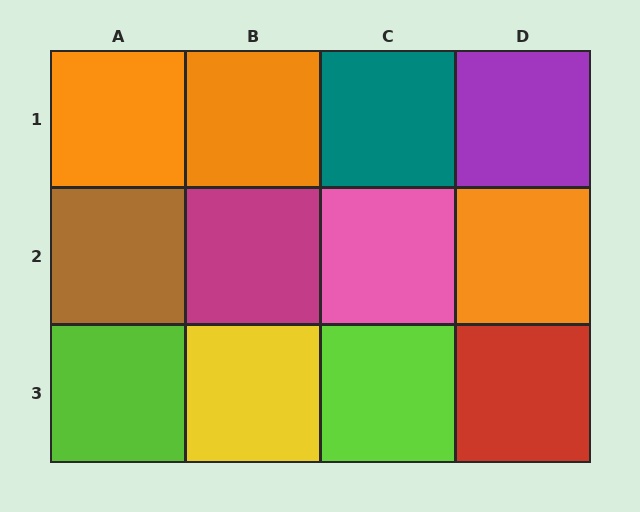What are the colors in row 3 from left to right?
Lime, yellow, lime, red.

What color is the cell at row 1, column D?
Purple.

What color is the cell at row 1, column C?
Teal.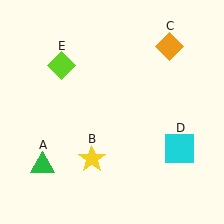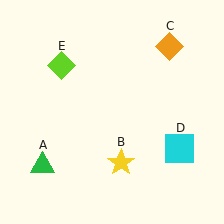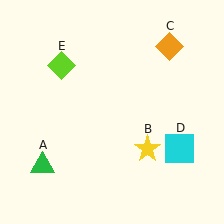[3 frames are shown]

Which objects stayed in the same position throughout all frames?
Green triangle (object A) and orange diamond (object C) and cyan square (object D) and lime diamond (object E) remained stationary.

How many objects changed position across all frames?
1 object changed position: yellow star (object B).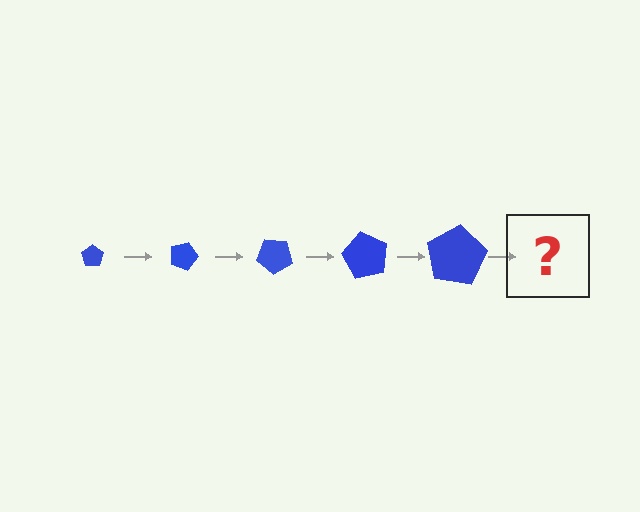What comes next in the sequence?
The next element should be a pentagon, larger than the previous one and rotated 100 degrees from the start.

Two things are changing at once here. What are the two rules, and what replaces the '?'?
The two rules are that the pentagon grows larger each step and it rotates 20 degrees each step. The '?' should be a pentagon, larger than the previous one and rotated 100 degrees from the start.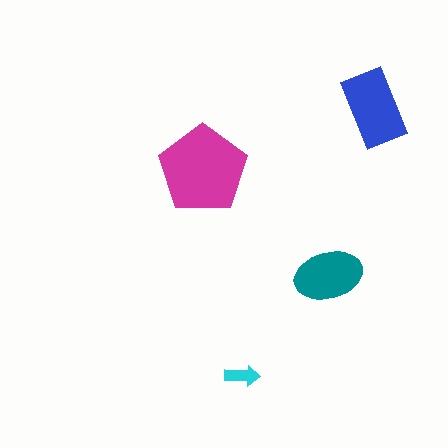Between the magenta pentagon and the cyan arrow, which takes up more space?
The magenta pentagon.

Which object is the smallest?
The cyan arrow.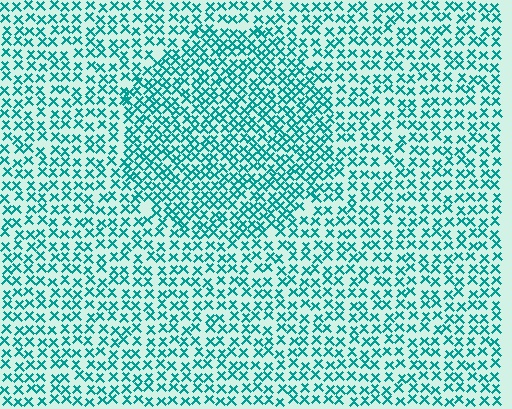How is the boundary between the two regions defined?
The boundary is defined by a change in element density (approximately 1.6x ratio). All elements are the same color, size, and shape.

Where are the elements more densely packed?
The elements are more densely packed inside the circle boundary.